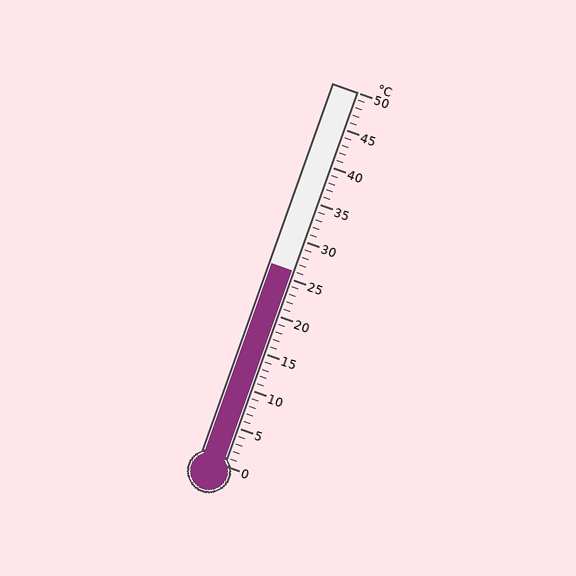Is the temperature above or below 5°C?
The temperature is above 5°C.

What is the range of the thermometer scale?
The thermometer scale ranges from 0°C to 50°C.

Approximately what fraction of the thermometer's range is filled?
The thermometer is filled to approximately 50% of its range.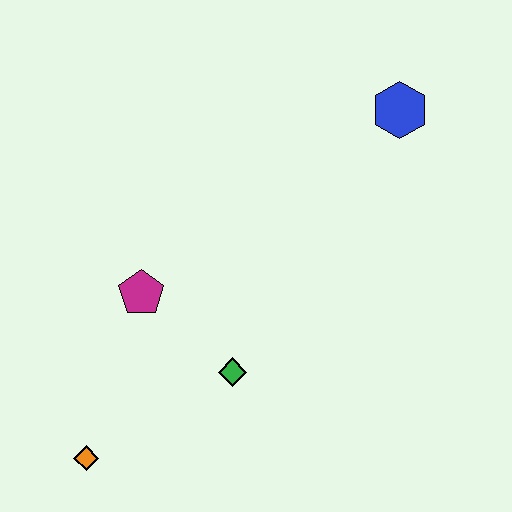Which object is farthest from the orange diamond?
The blue hexagon is farthest from the orange diamond.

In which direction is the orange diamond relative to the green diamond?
The orange diamond is to the left of the green diamond.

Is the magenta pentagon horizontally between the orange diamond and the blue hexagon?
Yes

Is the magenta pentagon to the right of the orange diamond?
Yes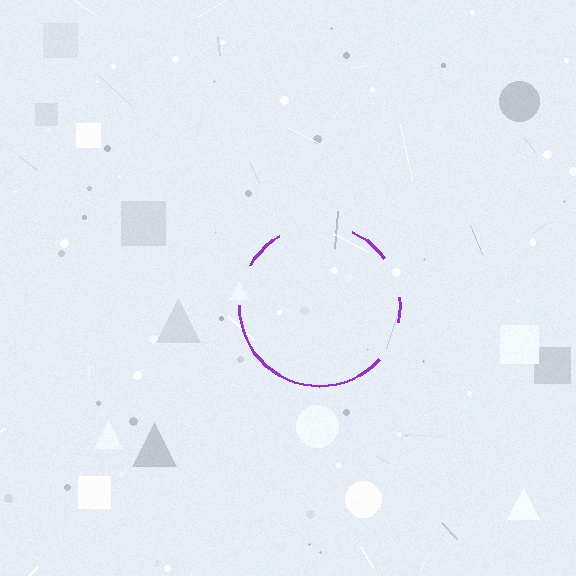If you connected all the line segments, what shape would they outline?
They would outline a circle.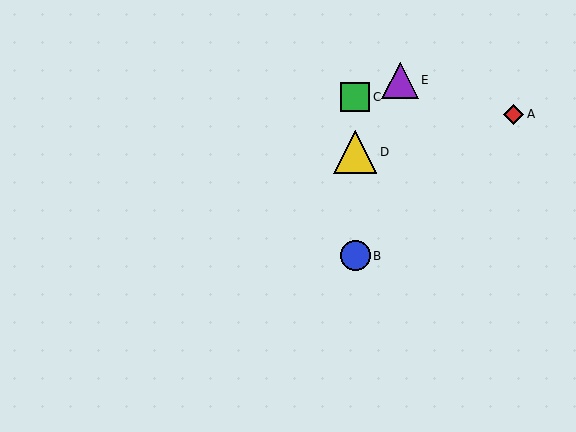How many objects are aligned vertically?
3 objects (B, C, D) are aligned vertically.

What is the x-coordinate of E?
Object E is at x≈400.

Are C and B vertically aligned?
Yes, both are at x≈355.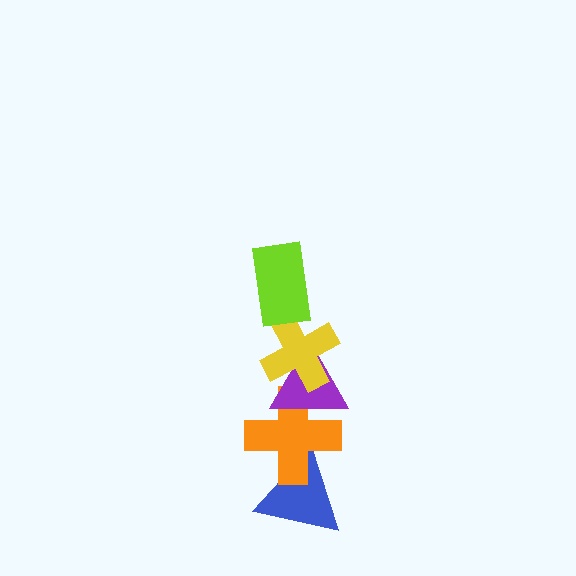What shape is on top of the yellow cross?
The lime rectangle is on top of the yellow cross.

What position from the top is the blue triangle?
The blue triangle is 5th from the top.